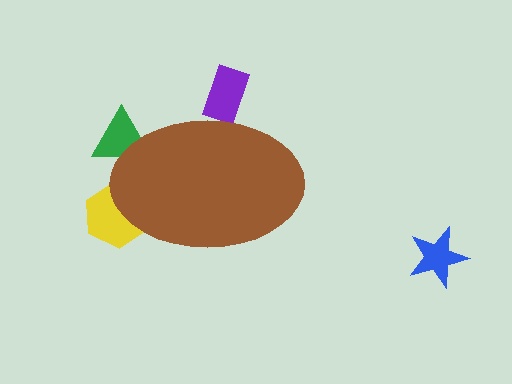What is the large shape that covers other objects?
A brown ellipse.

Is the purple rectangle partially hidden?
Yes, the purple rectangle is partially hidden behind the brown ellipse.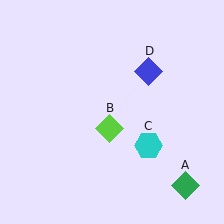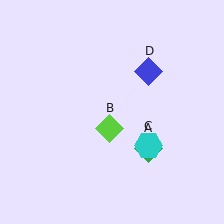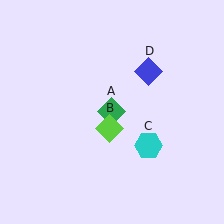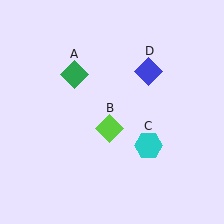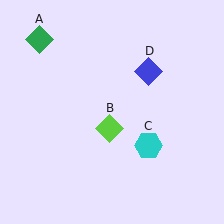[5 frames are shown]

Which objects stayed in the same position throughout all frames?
Lime diamond (object B) and cyan hexagon (object C) and blue diamond (object D) remained stationary.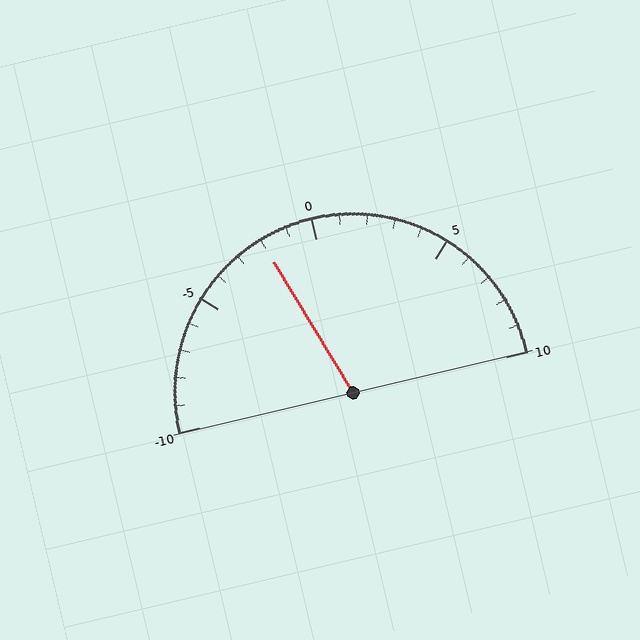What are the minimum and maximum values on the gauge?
The gauge ranges from -10 to 10.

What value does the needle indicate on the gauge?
The needle indicates approximately -2.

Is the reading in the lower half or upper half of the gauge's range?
The reading is in the lower half of the range (-10 to 10).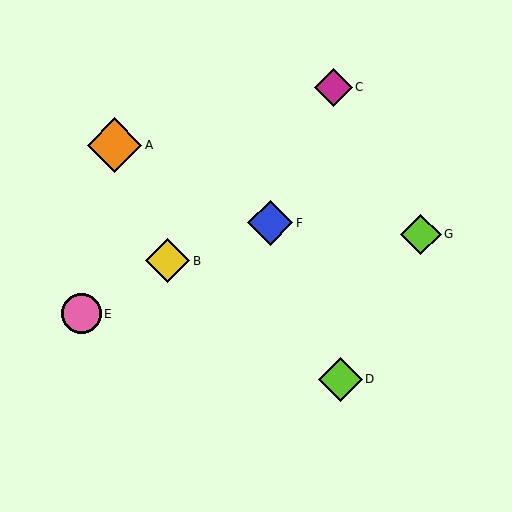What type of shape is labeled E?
Shape E is a pink circle.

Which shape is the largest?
The orange diamond (labeled A) is the largest.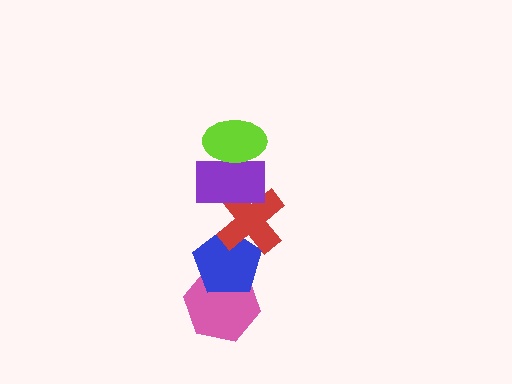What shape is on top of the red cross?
The purple rectangle is on top of the red cross.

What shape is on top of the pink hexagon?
The blue pentagon is on top of the pink hexagon.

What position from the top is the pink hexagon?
The pink hexagon is 5th from the top.